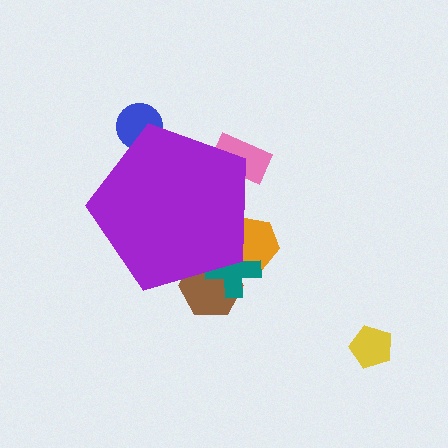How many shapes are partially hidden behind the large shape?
5 shapes are partially hidden.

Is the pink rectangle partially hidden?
Yes, the pink rectangle is partially hidden behind the purple pentagon.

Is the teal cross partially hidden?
Yes, the teal cross is partially hidden behind the purple pentagon.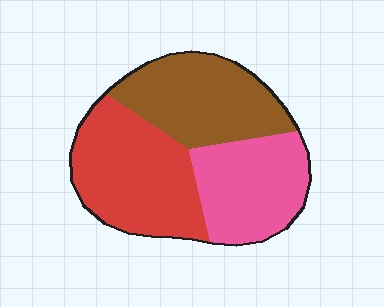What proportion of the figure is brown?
Brown takes up about one third (1/3) of the figure.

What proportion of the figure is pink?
Pink takes up between a quarter and a half of the figure.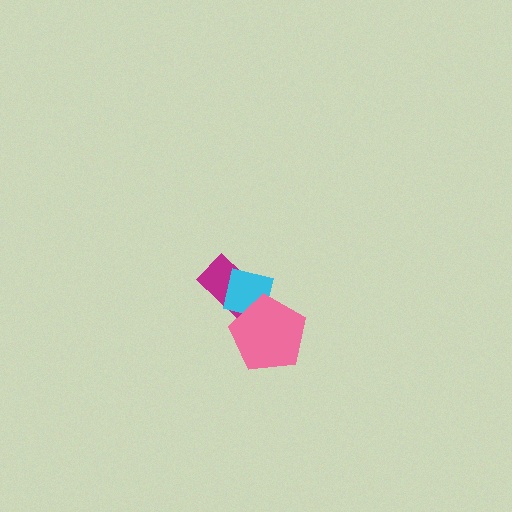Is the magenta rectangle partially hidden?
Yes, it is partially covered by another shape.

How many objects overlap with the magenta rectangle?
2 objects overlap with the magenta rectangle.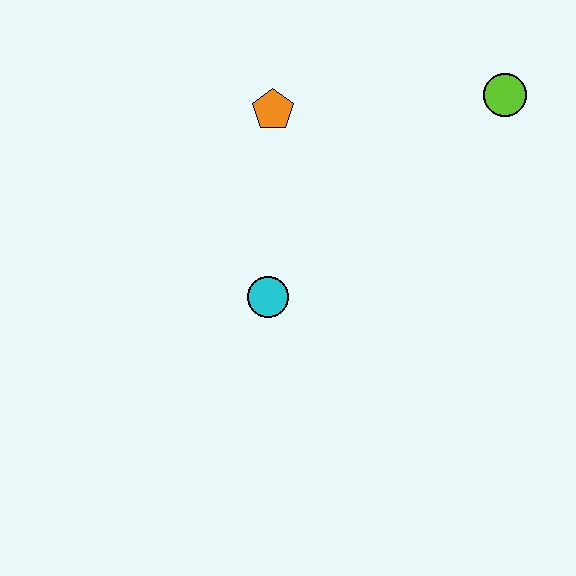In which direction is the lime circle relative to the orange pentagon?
The lime circle is to the right of the orange pentagon.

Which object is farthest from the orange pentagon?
The lime circle is farthest from the orange pentagon.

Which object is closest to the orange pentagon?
The cyan circle is closest to the orange pentagon.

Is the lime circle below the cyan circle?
No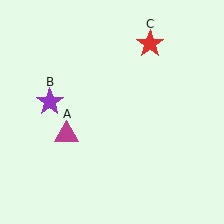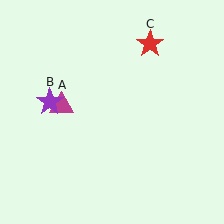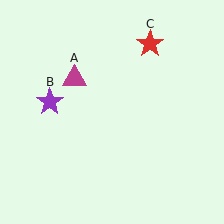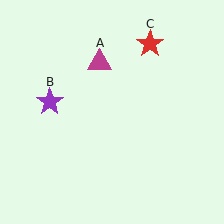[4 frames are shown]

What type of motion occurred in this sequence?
The magenta triangle (object A) rotated clockwise around the center of the scene.